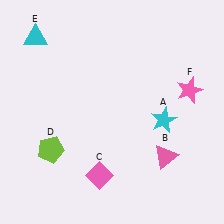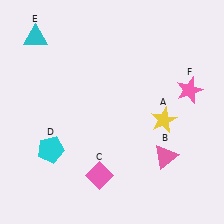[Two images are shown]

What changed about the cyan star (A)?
In Image 1, A is cyan. In Image 2, it changed to yellow.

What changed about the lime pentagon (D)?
In Image 1, D is lime. In Image 2, it changed to cyan.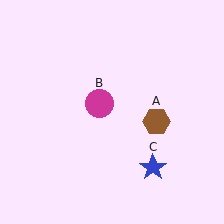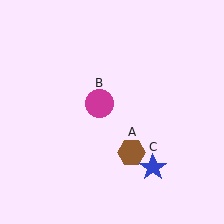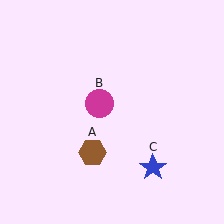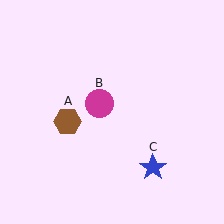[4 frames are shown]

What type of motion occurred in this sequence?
The brown hexagon (object A) rotated clockwise around the center of the scene.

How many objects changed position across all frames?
1 object changed position: brown hexagon (object A).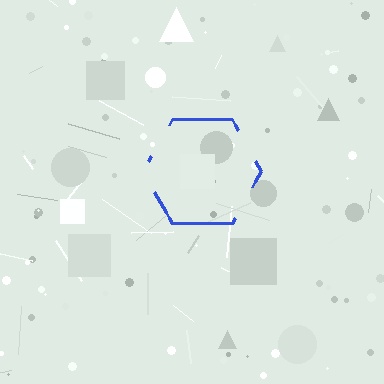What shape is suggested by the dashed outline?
The dashed outline suggests a hexagon.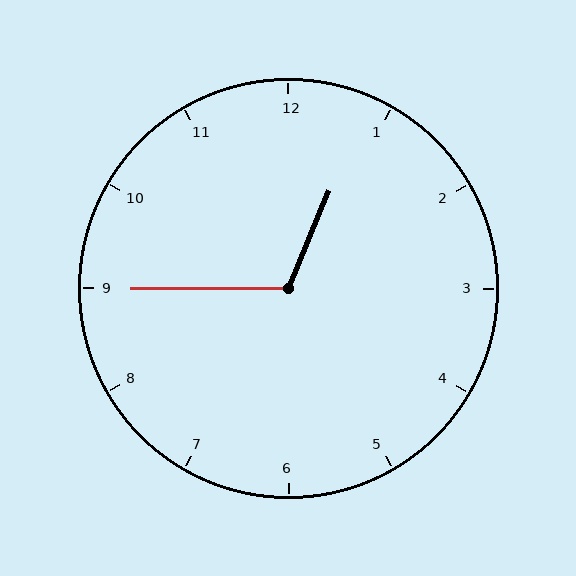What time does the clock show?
12:45.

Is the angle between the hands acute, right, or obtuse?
It is obtuse.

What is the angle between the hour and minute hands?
Approximately 112 degrees.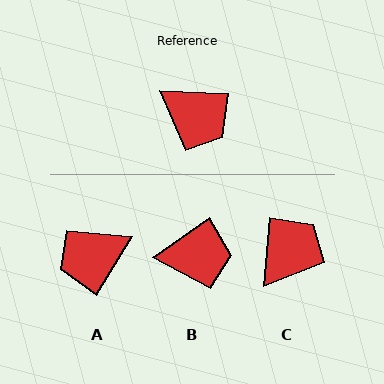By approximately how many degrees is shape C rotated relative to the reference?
Approximately 87 degrees counter-clockwise.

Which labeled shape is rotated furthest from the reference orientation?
A, about 119 degrees away.